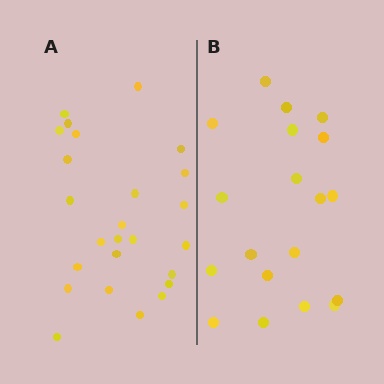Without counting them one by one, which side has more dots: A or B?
Region A (the left region) has more dots.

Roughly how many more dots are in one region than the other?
Region A has about 6 more dots than region B.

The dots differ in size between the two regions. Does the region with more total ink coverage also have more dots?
No. Region B has more total ink coverage because its dots are larger, but region A actually contains more individual dots. Total area can be misleading — the number of items is what matters here.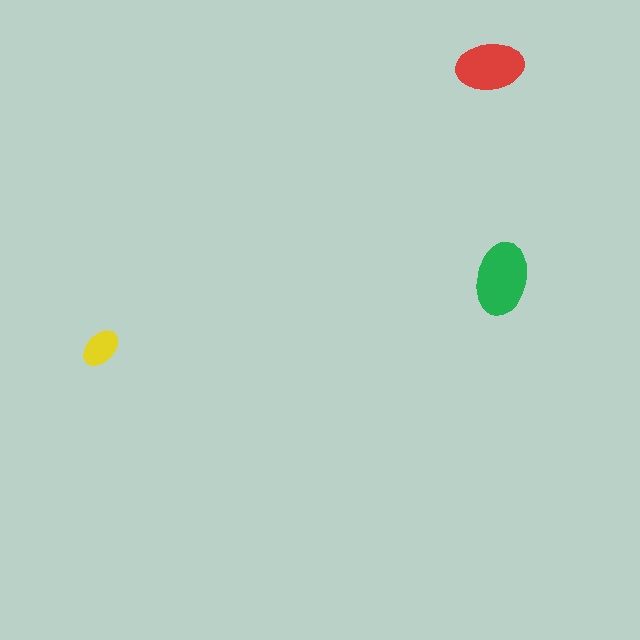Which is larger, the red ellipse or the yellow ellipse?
The red one.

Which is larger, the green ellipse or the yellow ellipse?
The green one.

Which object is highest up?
The red ellipse is topmost.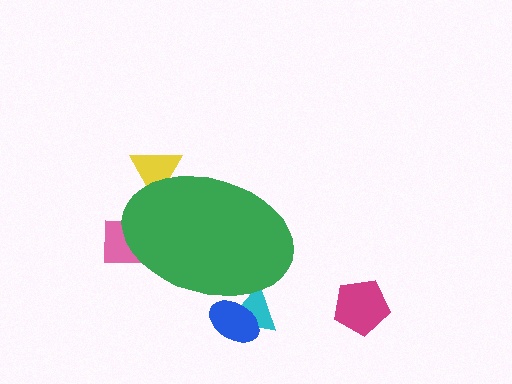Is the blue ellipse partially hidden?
Yes, the blue ellipse is partially hidden behind the green ellipse.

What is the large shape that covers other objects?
A green ellipse.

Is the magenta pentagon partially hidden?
No, the magenta pentagon is fully visible.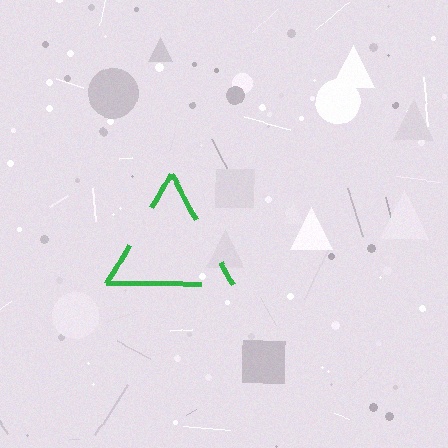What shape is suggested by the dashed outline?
The dashed outline suggests a triangle.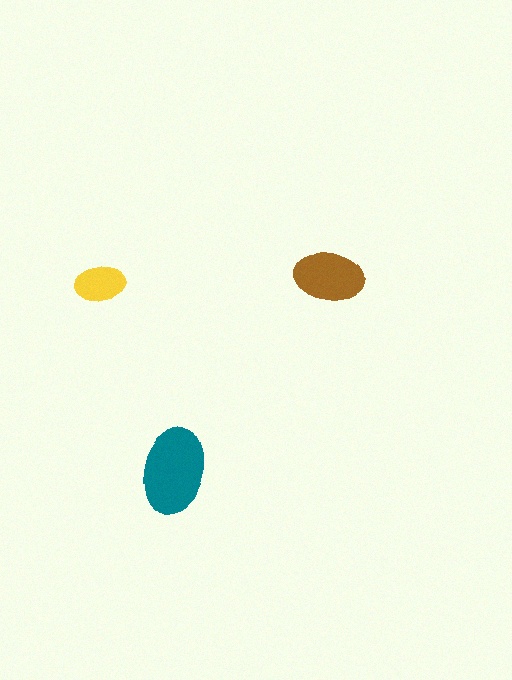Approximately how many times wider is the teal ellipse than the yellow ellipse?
About 1.5 times wider.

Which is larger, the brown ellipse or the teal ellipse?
The teal one.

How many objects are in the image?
There are 3 objects in the image.